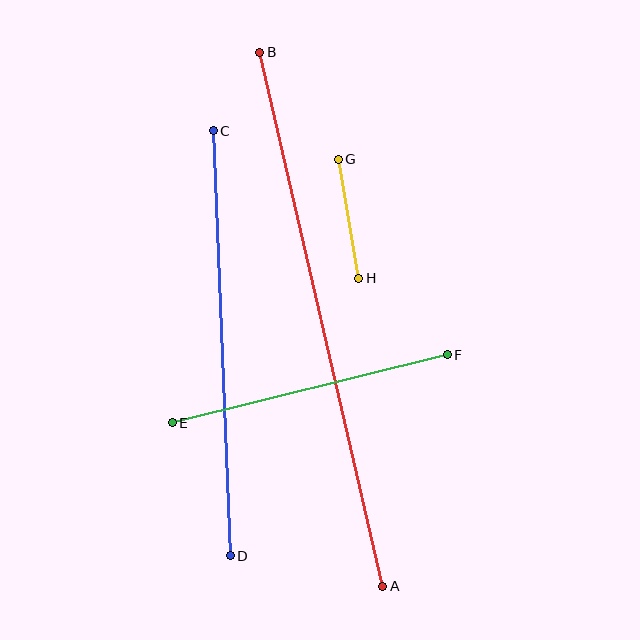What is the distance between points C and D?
The distance is approximately 425 pixels.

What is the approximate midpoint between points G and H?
The midpoint is at approximately (348, 219) pixels.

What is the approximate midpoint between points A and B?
The midpoint is at approximately (321, 319) pixels.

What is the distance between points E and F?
The distance is approximately 283 pixels.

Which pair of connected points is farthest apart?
Points A and B are farthest apart.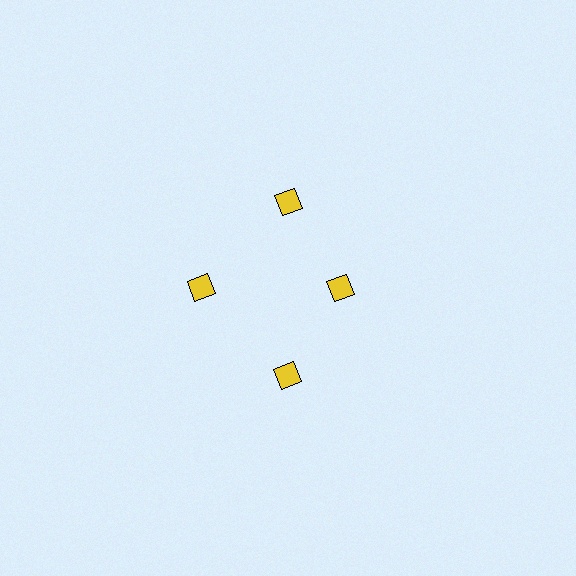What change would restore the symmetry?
The symmetry would be restored by moving it outward, back onto the ring so that all 4 diamonds sit at equal angles and equal distance from the center.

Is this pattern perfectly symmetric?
No. The 4 yellow diamonds are arranged in a ring, but one element near the 3 o'clock position is pulled inward toward the center, breaking the 4-fold rotational symmetry.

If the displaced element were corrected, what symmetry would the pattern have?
It would have 4-fold rotational symmetry — the pattern would map onto itself every 90 degrees.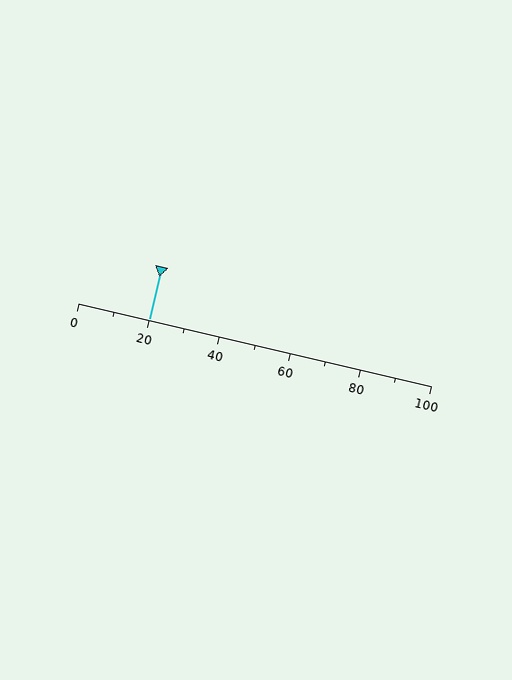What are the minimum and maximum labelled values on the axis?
The axis runs from 0 to 100.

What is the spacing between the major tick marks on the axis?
The major ticks are spaced 20 apart.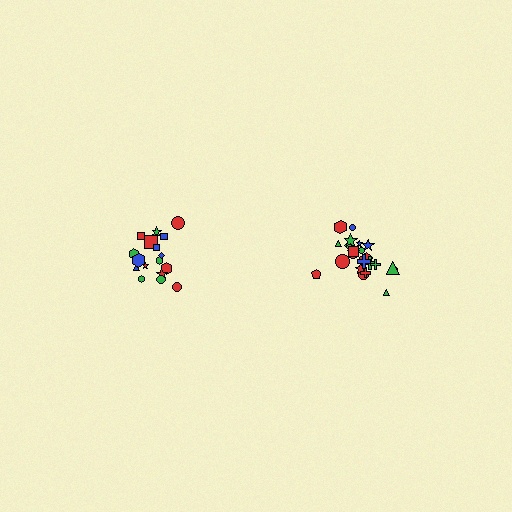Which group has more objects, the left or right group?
The right group.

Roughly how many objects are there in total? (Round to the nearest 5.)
Roughly 45 objects in total.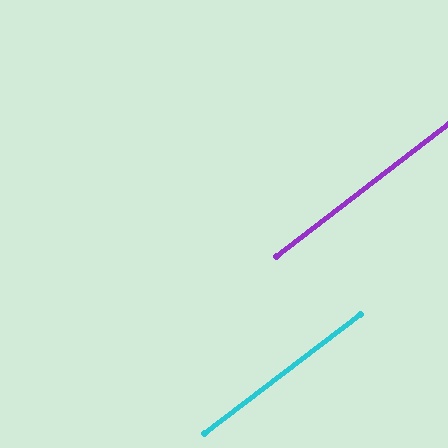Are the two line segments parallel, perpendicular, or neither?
Parallel — their directions differ by only 0.4°.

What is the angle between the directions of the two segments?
Approximately 0 degrees.